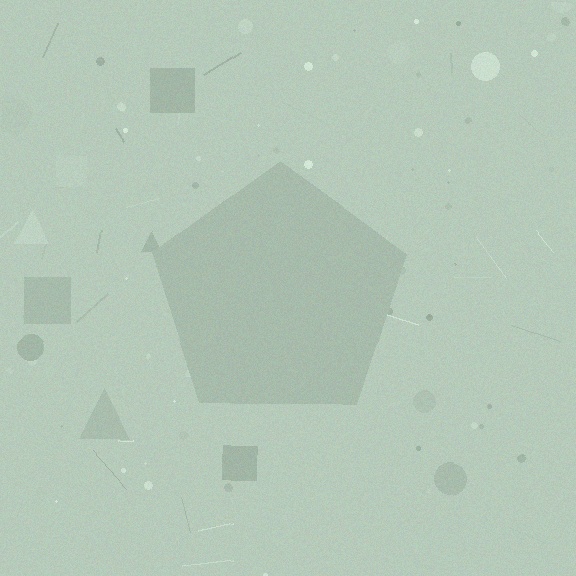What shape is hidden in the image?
A pentagon is hidden in the image.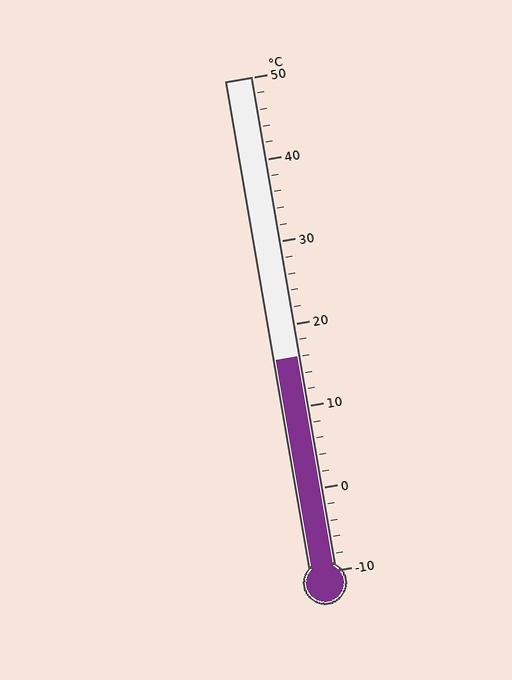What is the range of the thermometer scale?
The thermometer scale ranges from -10°C to 50°C.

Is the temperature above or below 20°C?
The temperature is below 20°C.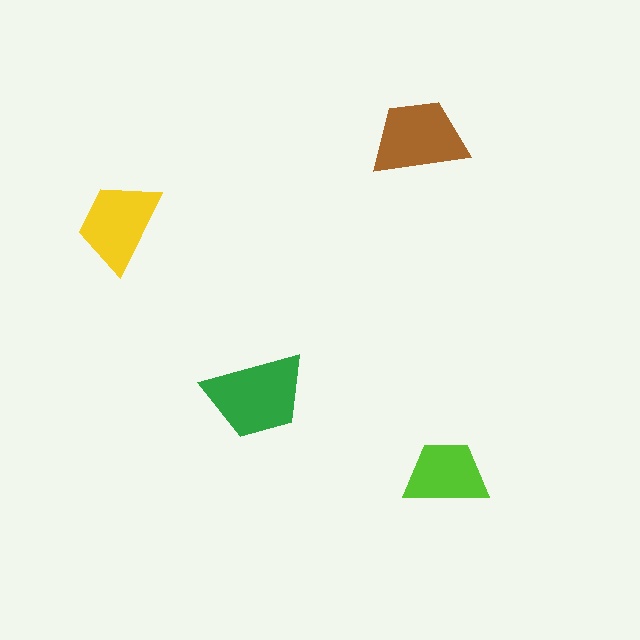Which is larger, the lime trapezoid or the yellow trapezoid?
The yellow one.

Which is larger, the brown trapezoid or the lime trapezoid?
The brown one.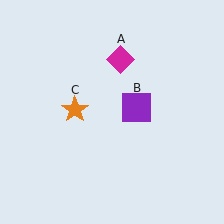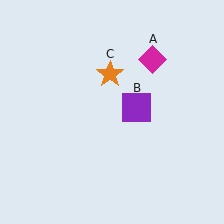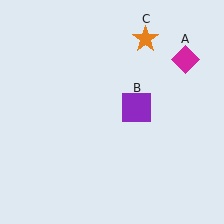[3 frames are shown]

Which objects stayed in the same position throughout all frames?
Purple square (object B) remained stationary.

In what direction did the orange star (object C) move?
The orange star (object C) moved up and to the right.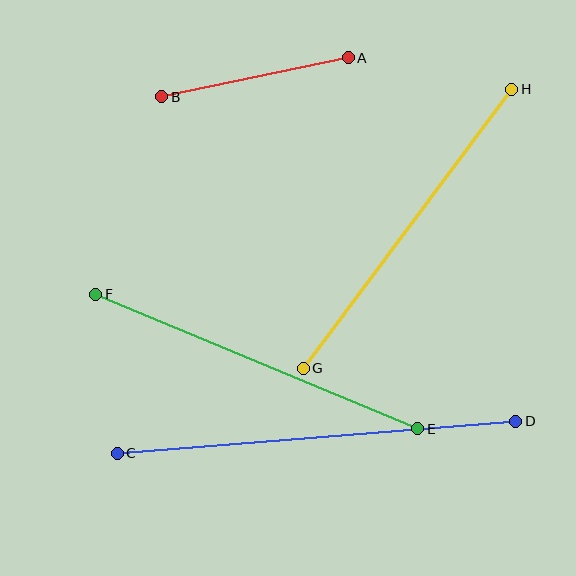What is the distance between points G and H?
The distance is approximately 348 pixels.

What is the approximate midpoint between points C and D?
The midpoint is at approximately (317, 437) pixels.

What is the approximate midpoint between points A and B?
The midpoint is at approximately (255, 77) pixels.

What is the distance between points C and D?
The distance is approximately 400 pixels.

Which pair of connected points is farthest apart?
Points C and D are farthest apart.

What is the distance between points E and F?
The distance is approximately 349 pixels.